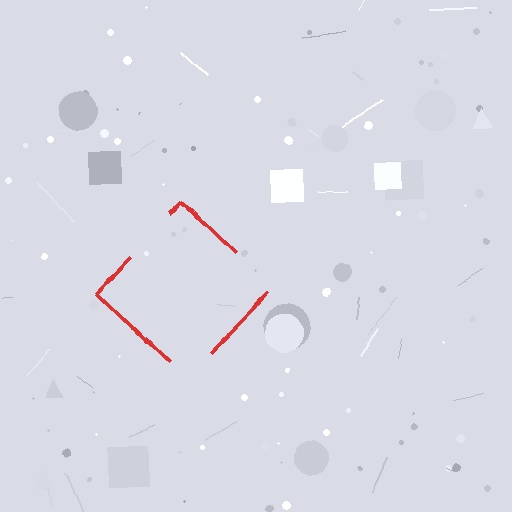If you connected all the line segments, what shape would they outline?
They would outline a diamond.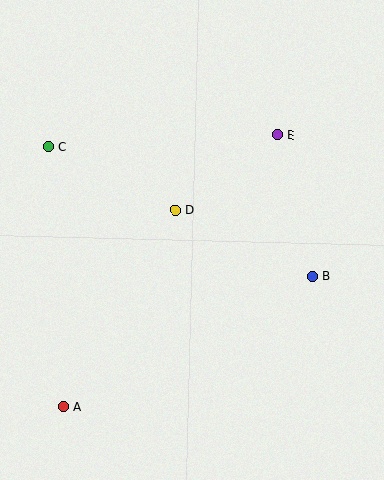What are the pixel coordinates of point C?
Point C is at (49, 146).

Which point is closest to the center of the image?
Point D at (175, 210) is closest to the center.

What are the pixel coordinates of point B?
Point B is at (313, 276).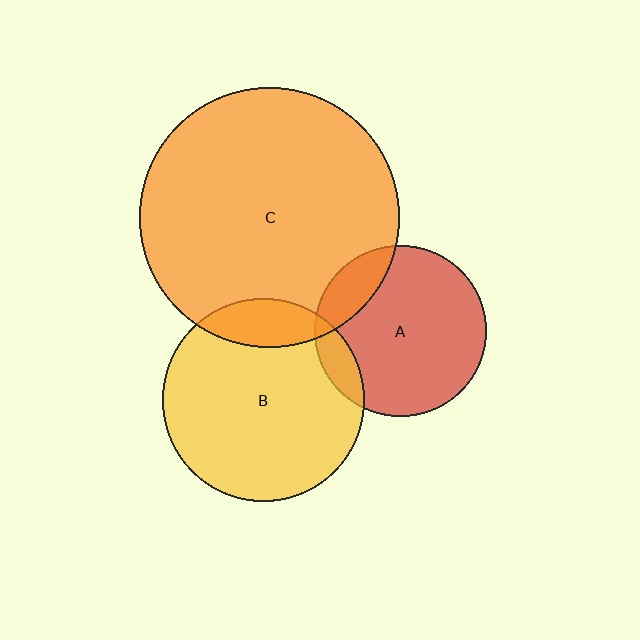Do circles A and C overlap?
Yes.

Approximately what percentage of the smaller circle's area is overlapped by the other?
Approximately 15%.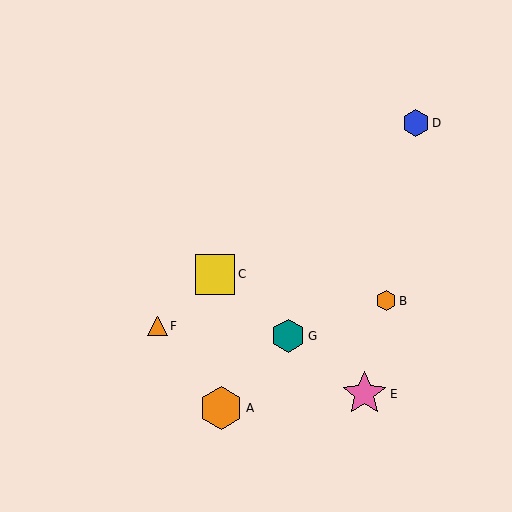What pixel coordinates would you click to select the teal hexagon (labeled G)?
Click at (288, 336) to select the teal hexagon G.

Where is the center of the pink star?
The center of the pink star is at (364, 394).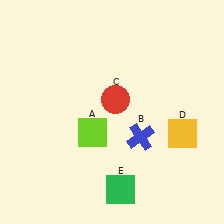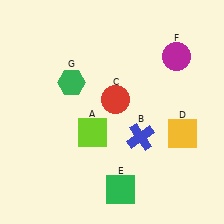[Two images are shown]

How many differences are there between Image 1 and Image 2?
There are 2 differences between the two images.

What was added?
A magenta circle (F), a green hexagon (G) were added in Image 2.